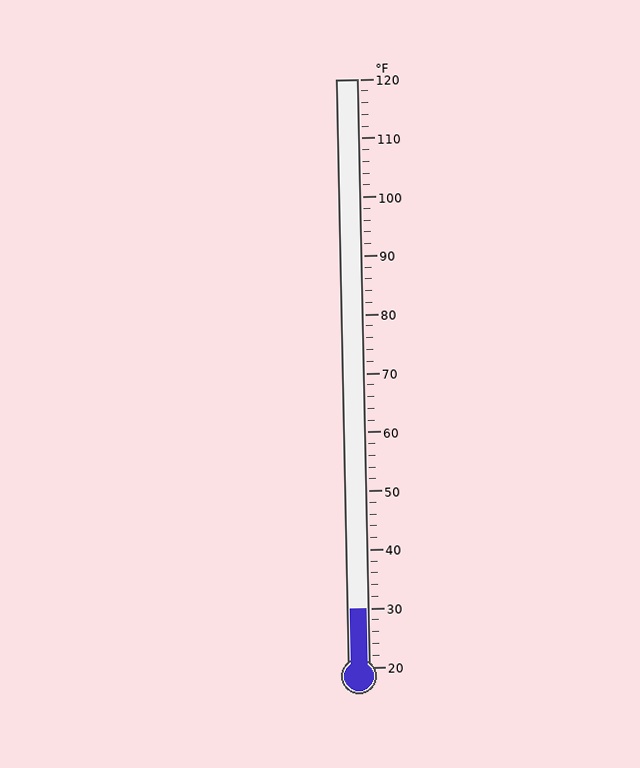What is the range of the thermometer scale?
The thermometer scale ranges from 20°F to 120°F.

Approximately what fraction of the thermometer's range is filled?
The thermometer is filled to approximately 10% of its range.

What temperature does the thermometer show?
The thermometer shows approximately 30°F.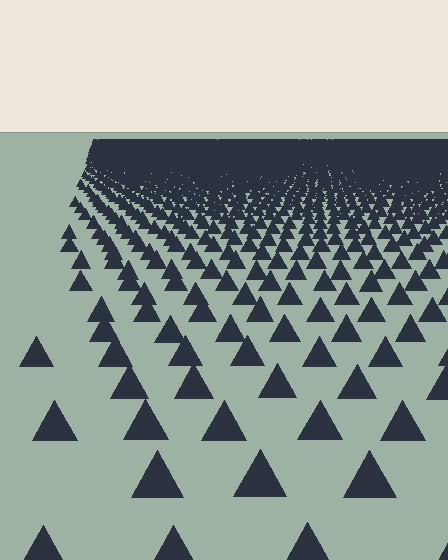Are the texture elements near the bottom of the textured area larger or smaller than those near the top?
Larger. Near the bottom, elements are closer to the viewer and appear at a bigger on-screen size.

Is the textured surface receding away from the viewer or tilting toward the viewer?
The surface is receding away from the viewer. Texture elements get smaller and denser toward the top.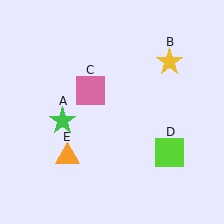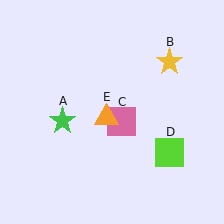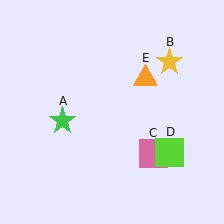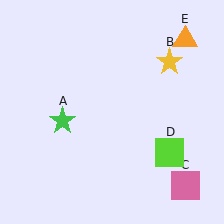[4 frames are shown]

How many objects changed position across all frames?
2 objects changed position: pink square (object C), orange triangle (object E).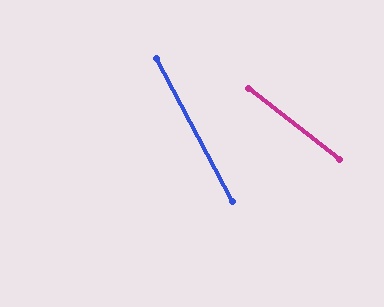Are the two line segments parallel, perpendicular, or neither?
Neither parallel nor perpendicular — they differ by about 24°.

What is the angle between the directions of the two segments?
Approximately 24 degrees.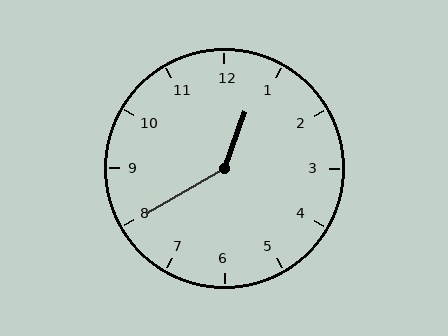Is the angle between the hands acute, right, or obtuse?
It is obtuse.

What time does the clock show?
12:40.